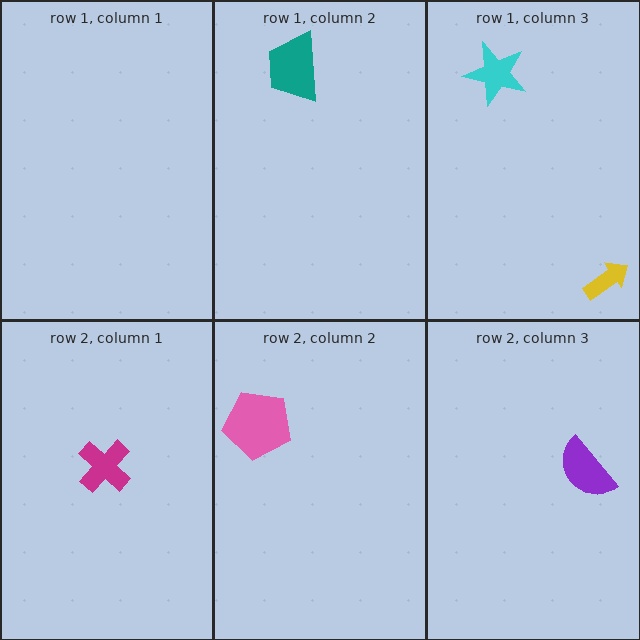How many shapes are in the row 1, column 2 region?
1.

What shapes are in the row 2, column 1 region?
The magenta cross.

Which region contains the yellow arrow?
The row 1, column 3 region.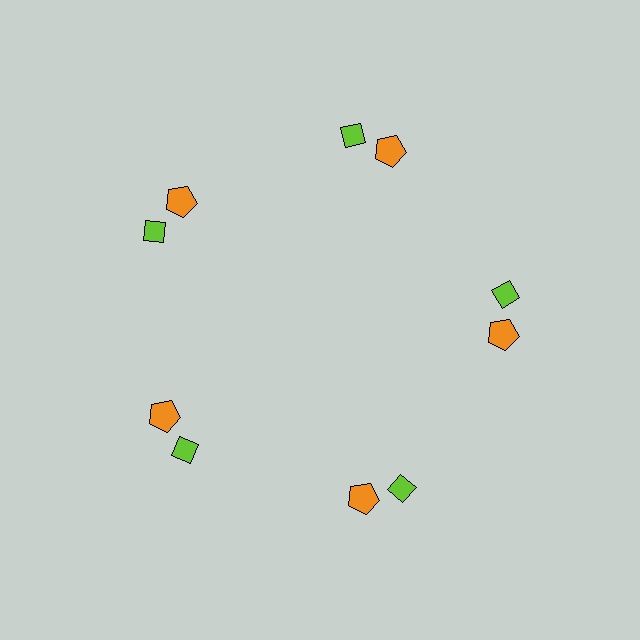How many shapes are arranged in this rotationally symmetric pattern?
There are 10 shapes, arranged in 5 groups of 2.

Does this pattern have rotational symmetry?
Yes, this pattern has 5-fold rotational symmetry. It looks the same after rotating 72 degrees around the center.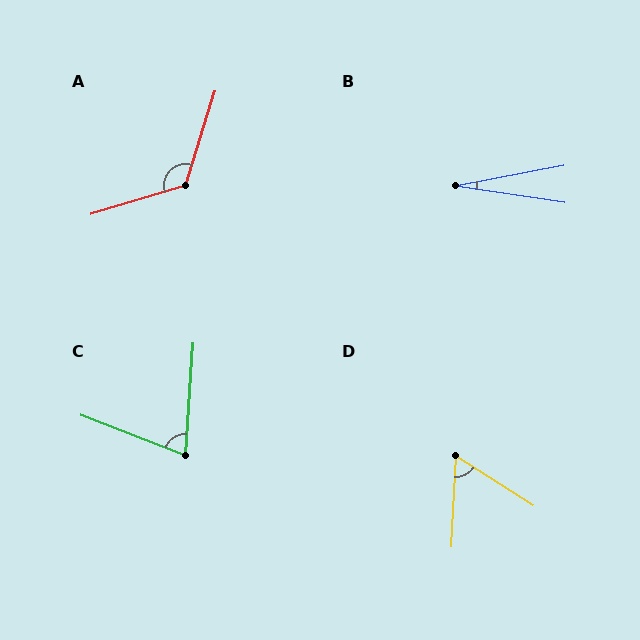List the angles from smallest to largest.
B (19°), D (60°), C (72°), A (124°).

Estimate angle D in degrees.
Approximately 60 degrees.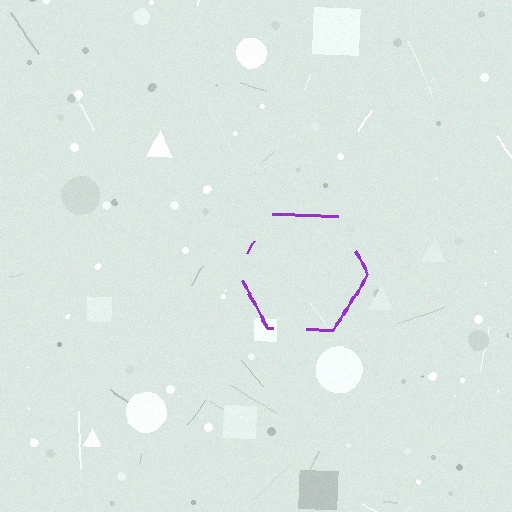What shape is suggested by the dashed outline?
The dashed outline suggests a hexagon.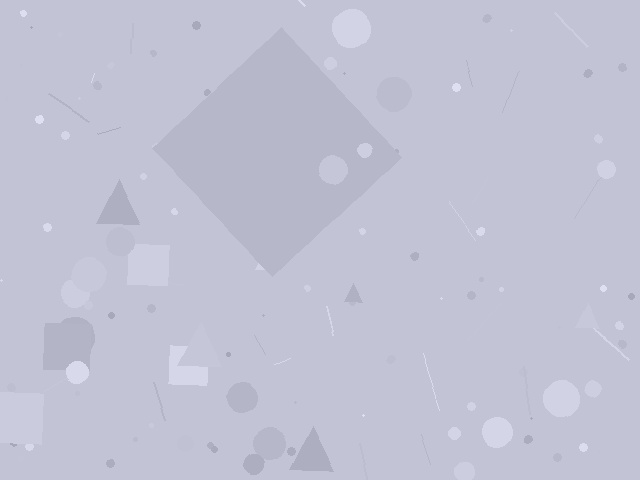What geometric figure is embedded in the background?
A diamond is embedded in the background.